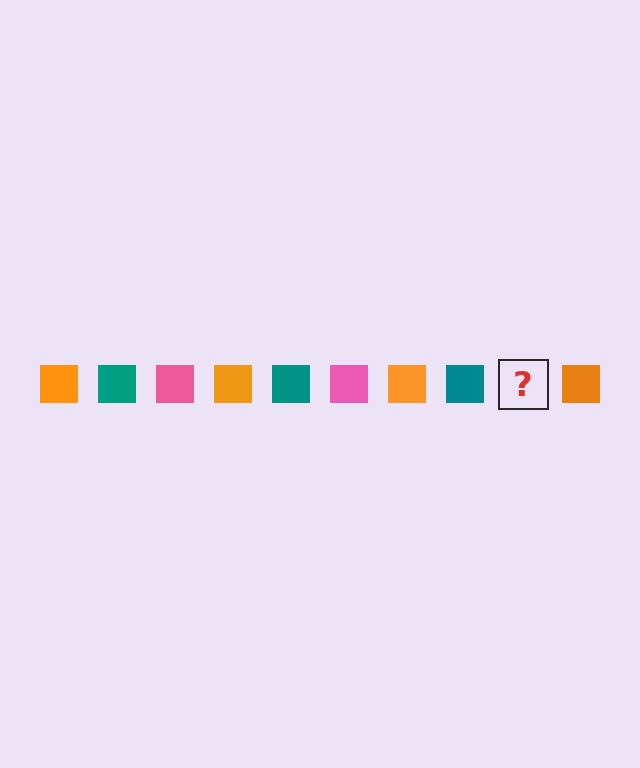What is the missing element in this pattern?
The missing element is a pink square.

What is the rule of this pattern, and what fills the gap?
The rule is that the pattern cycles through orange, teal, pink squares. The gap should be filled with a pink square.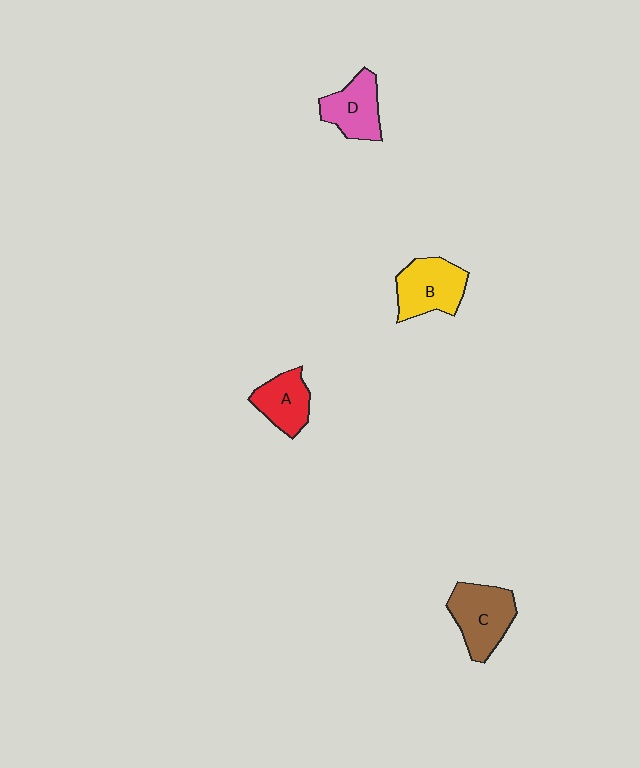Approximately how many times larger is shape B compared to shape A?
Approximately 1.3 times.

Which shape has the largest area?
Shape C (brown).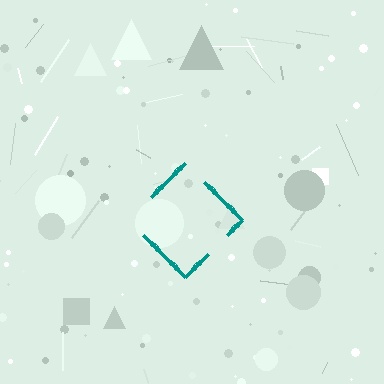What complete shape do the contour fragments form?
The contour fragments form a diamond.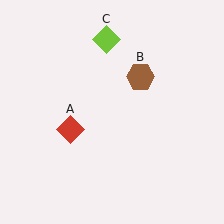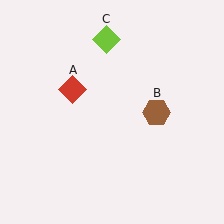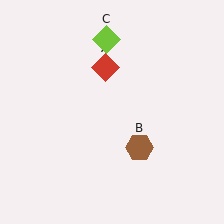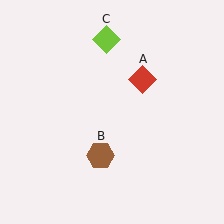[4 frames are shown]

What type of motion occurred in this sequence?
The red diamond (object A), brown hexagon (object B) rotated clockwise around the center of the scene.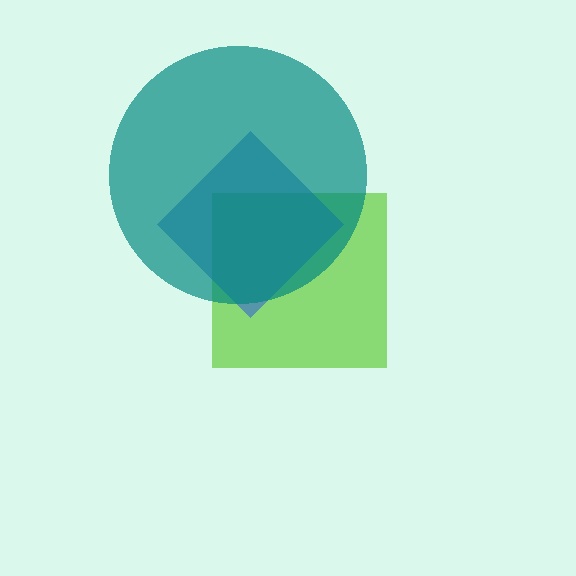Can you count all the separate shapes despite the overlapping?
Yes, there are 3 separate shapes.